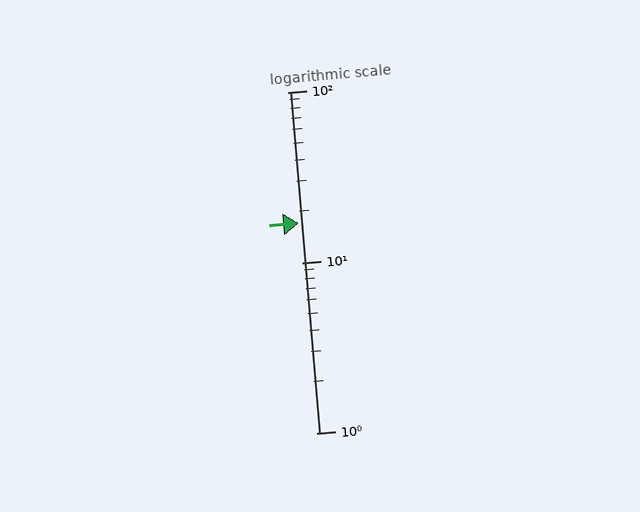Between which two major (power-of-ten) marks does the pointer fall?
The pointer is between 10 and 100.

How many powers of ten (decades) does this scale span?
The scale spans 2 decades, from 1 to 100.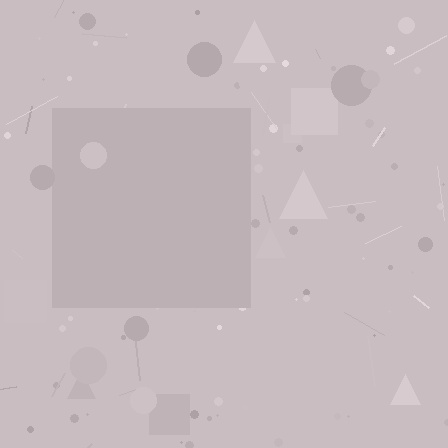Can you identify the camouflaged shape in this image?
The camouflaged shape is a square.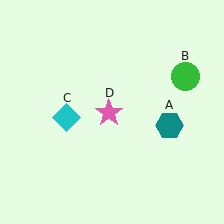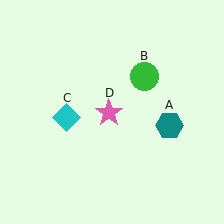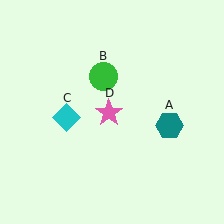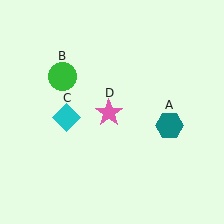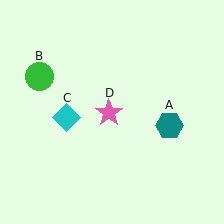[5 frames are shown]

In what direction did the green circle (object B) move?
The green circle (object B) moved left.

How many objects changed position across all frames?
1 object changed position: green circle (object B).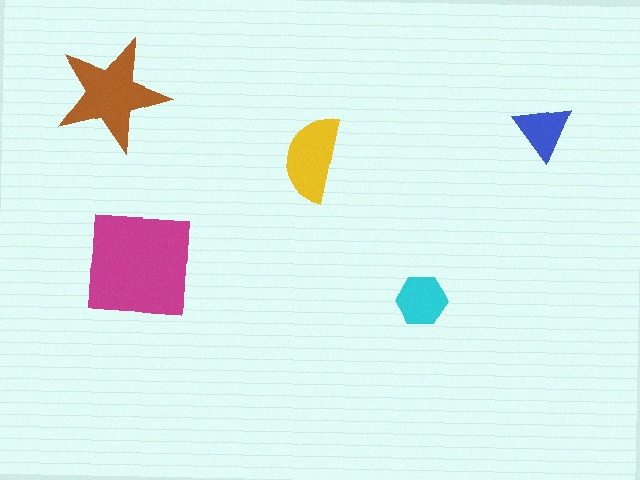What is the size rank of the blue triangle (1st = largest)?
5th.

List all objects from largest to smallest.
The magenta square, the brown star, the yellow semicircle, the cyan hexagon, the blue triangle.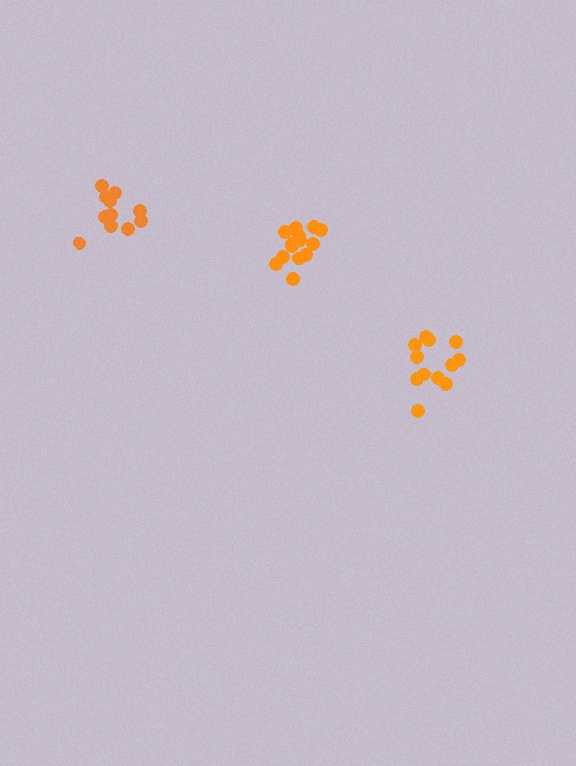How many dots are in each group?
Group 1: 15 dots, Group 2: 13 dots, Group 3: 11 dots (39 total).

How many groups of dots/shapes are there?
There are 3 groups.